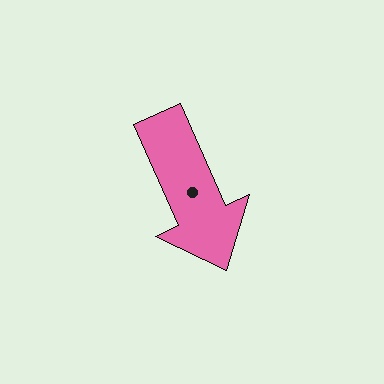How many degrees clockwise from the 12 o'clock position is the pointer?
Approximately 156 degrees.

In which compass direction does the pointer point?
Southeast.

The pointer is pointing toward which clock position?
Roughly 5 o'clock.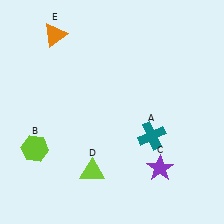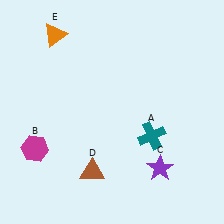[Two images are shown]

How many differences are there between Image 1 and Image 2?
There are 2 differences between the two images.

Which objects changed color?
B changed from lime to magenta. D changed from lime to brown.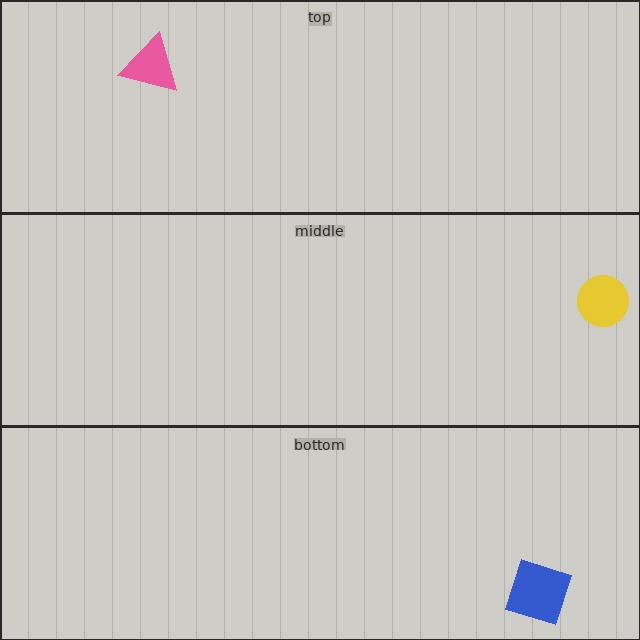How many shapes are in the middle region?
1.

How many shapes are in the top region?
1.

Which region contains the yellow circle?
The middle region.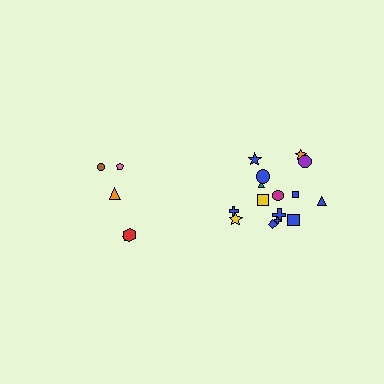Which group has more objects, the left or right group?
The right group.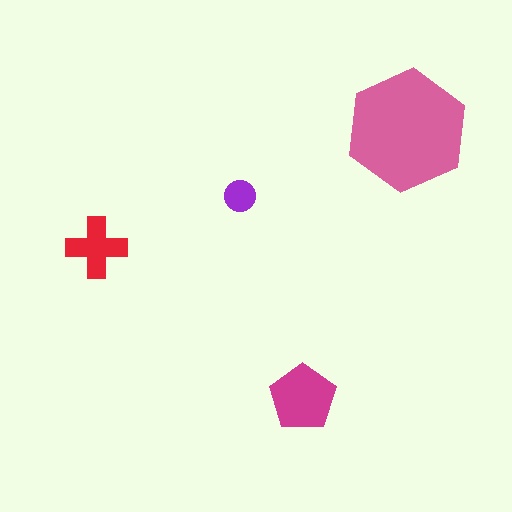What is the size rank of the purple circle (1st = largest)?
4th.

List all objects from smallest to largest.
The purple circle, the red cross, the magenta pentagon, the pink hexagon.